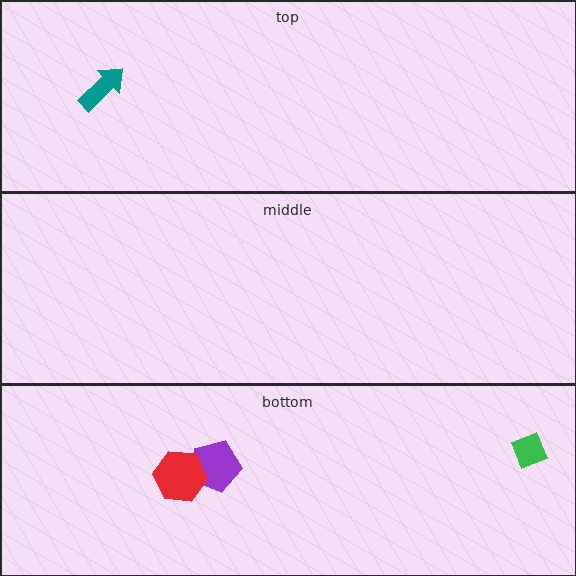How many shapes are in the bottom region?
3.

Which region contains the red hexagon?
The bottom region.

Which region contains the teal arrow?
The top region.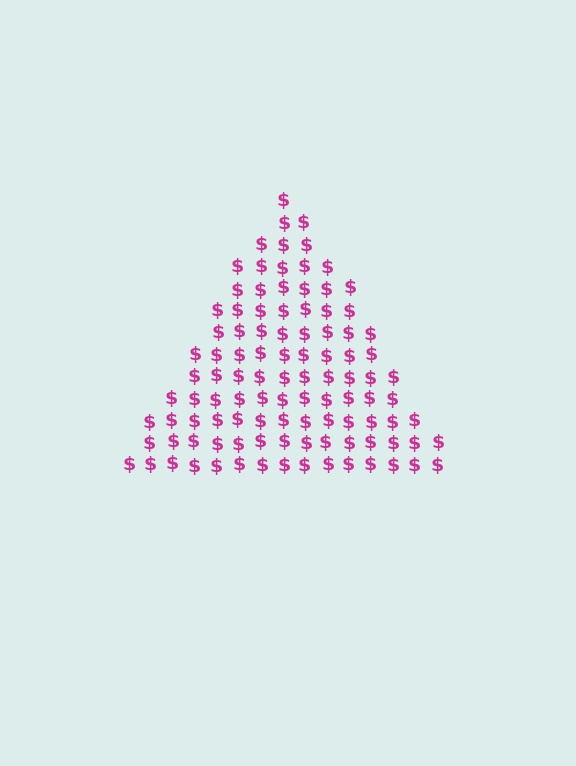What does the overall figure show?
The overall figure shows a triangle.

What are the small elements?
The small elements are dollar signs.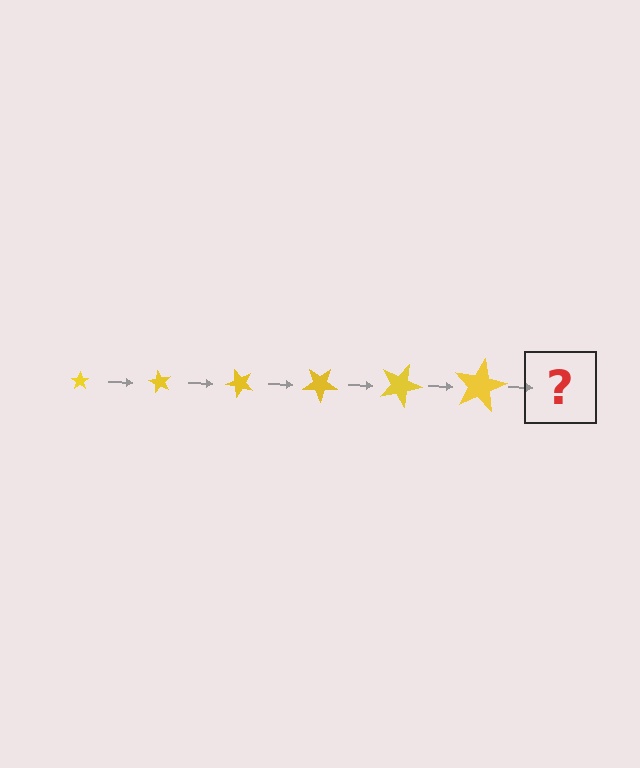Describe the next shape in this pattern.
It should be a star, larger than the previous one and rotated 360 degrees from the start.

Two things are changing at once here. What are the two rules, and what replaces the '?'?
The two rules are that the star grows larger each step and it rotates 60 degrees each step. The '?' should be a star, larger than the previous one and rotated 360 degrees from the start.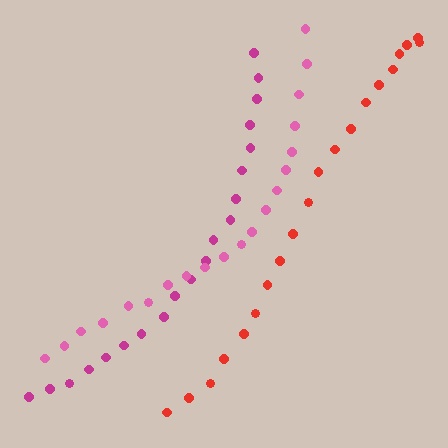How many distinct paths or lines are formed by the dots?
There are 3 distinct paths.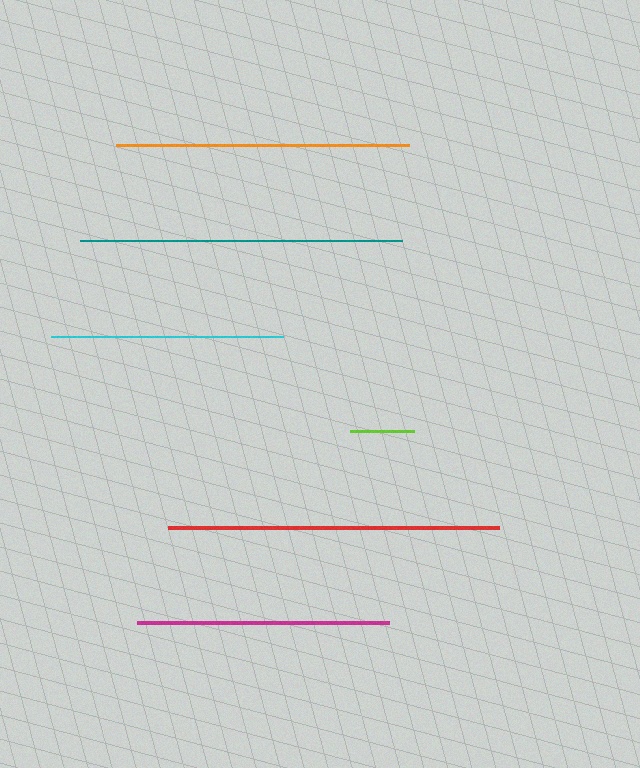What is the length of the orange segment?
The orange segment is approximately 293 pixels long.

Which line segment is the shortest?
The lime line is the shortest at approximately 64 pixels.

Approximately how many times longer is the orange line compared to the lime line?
The orange line is approximately 4.6 times the length of the lime line.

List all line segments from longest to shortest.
From longest to shortest: red, teal, orange, magenta, cyan, lime.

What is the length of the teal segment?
The teal segment is approximately 322 pixels long.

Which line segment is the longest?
The red line is the longest at approximately 332 pixels.